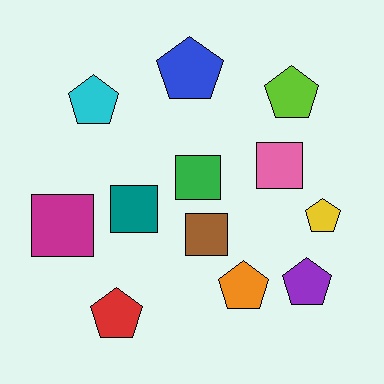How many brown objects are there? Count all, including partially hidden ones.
There is 1 brown object.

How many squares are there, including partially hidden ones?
There are 5 squares.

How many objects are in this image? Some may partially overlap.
There are 12 objects.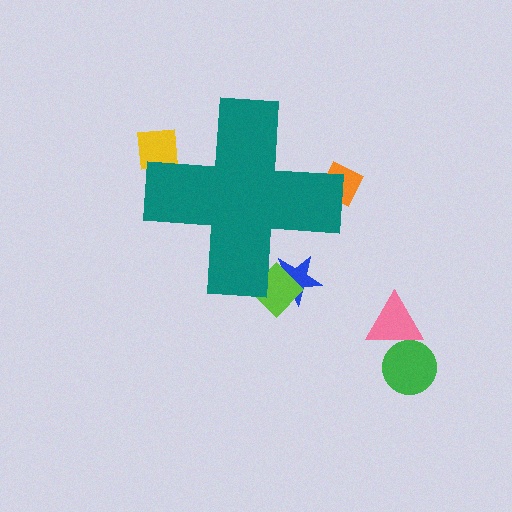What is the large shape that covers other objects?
A teal cross.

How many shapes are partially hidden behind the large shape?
4 shapes are partially hidden.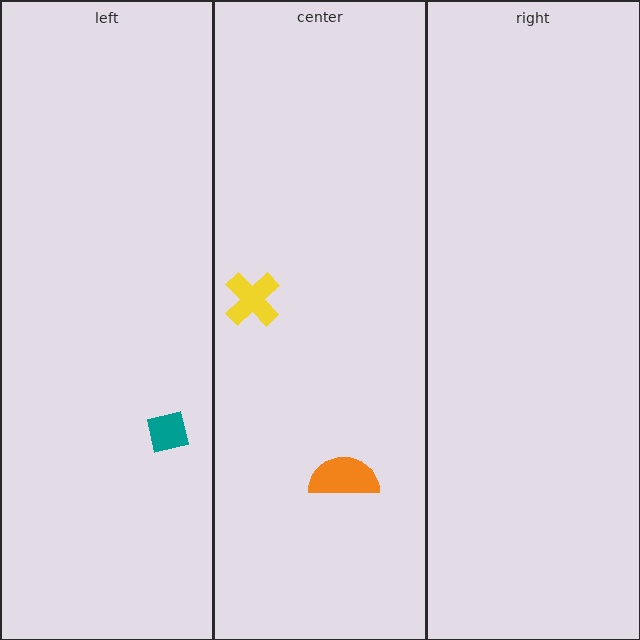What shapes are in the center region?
The yellow cross, the orange semicircle.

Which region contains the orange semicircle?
The center region.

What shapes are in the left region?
The teal square.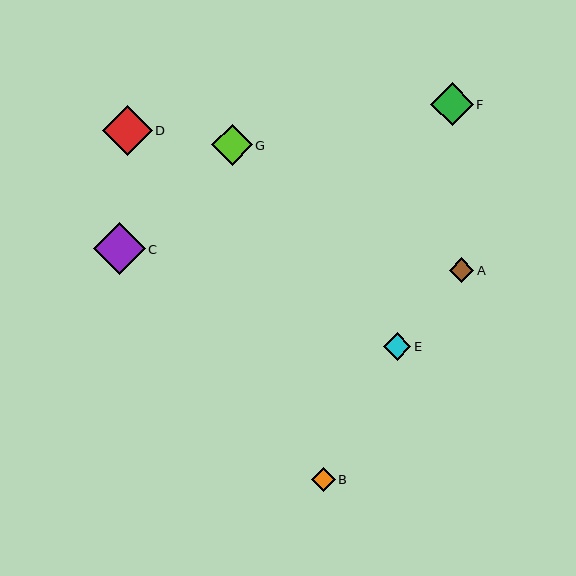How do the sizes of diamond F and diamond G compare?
Diamond F and diamond G are approximately the same size.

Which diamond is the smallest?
Diamond B is the smallest with a size of approximately 24 pixels.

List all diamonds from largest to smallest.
From largest to smallest: C, D, F, G, E, A, B.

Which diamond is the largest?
Diamond C is the largest with a size of approximately 52 pixels.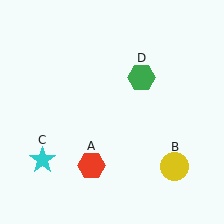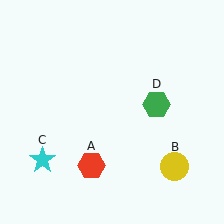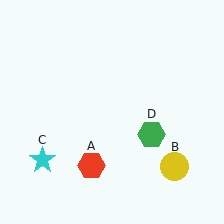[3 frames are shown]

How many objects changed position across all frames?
1 object changed position: green hexagon (object D).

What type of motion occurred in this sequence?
The green hexagon (object D) rotated clockwise around the center of the scene.